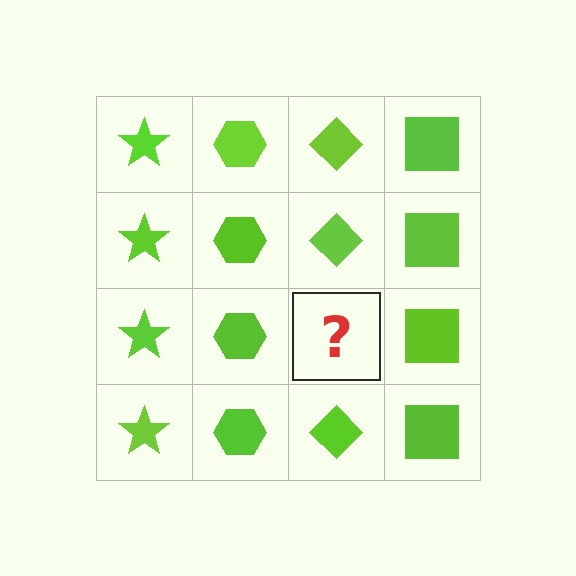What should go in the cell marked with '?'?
The missing cell should contain a lime diamond.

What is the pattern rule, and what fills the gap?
The rule is that each column has a consistent shape. The gap should be filled with a lime diamond.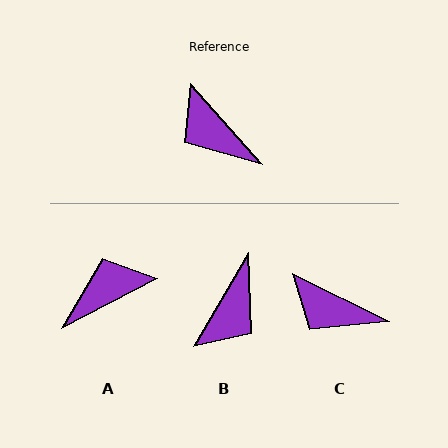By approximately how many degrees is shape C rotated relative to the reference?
Approximately 22 degrees counter-clockwise.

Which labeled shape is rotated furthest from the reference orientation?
B, about 108 degrees away.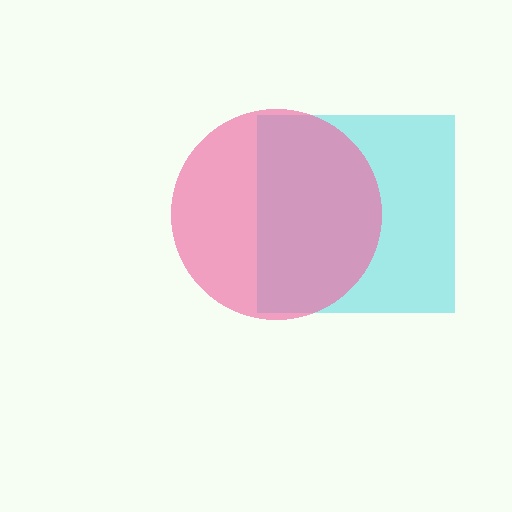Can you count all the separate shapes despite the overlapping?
Yes, there are 2 separate shapes.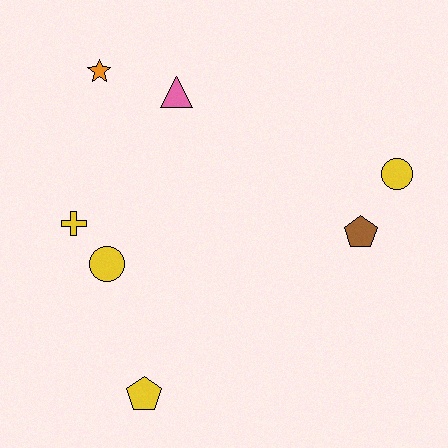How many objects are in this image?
There are 7 objects.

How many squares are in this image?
There are no squares.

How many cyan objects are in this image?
There are no cyan objects.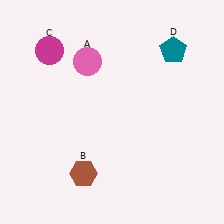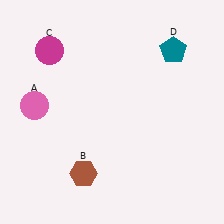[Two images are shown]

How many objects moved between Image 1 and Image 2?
1 object moved between the two images.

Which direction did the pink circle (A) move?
The pink circle (A) moved left.